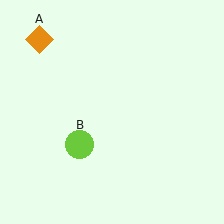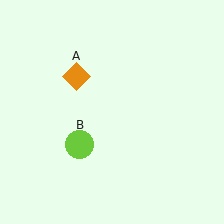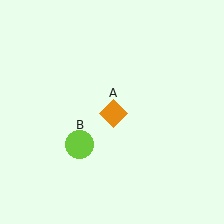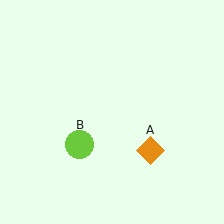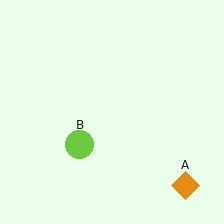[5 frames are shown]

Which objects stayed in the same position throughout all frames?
Lime circle (object B) remained stationary.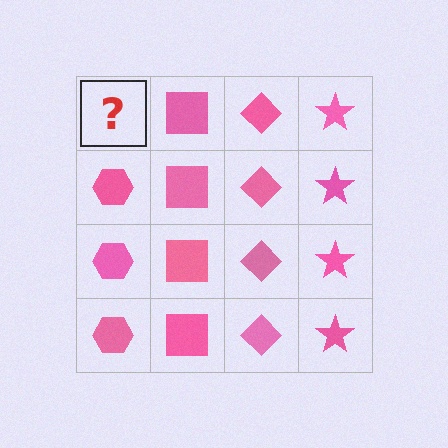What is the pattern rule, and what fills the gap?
The rule is that each column has a consistent shape. The gap should be filled with a pink hexagon.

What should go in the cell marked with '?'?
The missing cell should contain a pink hexagon.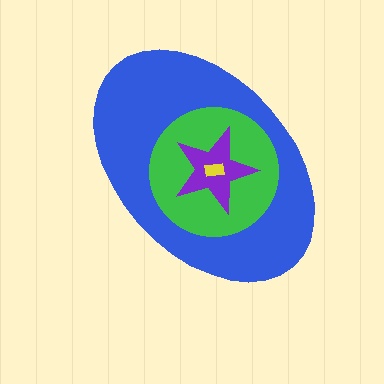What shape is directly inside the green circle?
The purple star.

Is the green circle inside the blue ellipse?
Yes.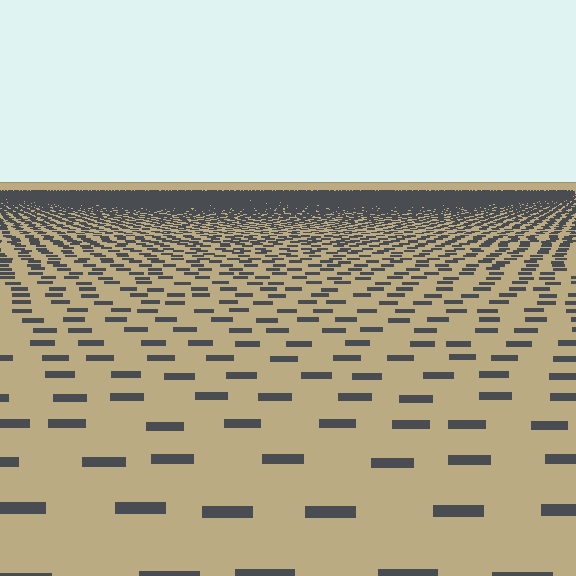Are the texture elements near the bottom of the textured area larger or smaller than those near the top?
Larger. Near the bottom, elements are closer to the viewer and appear at a bigger on-screen size.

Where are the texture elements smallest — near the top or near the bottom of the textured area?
Near the top.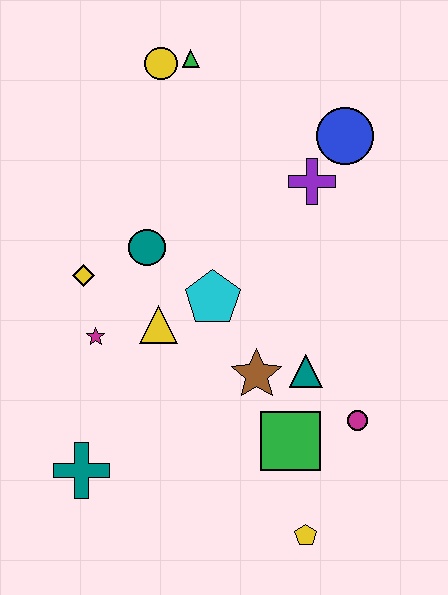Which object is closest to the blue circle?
The purple cross is closest to the blue circle.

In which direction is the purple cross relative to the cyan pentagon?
The purple cross is above the cyan pentagon.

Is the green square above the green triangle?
No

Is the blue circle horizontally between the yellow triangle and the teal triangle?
No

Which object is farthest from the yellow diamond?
The yellow pentagon is farthest from the yellow diamond.